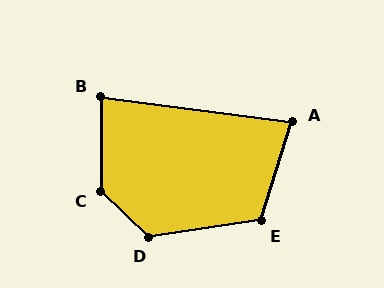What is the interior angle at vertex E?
Approximately 116 degrees (obtuse).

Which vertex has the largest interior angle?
C, at approximately 134 degrees.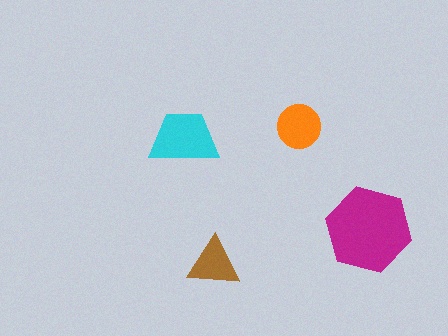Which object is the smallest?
The brown triangle.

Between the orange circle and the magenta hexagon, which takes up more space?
The magenta hexagon.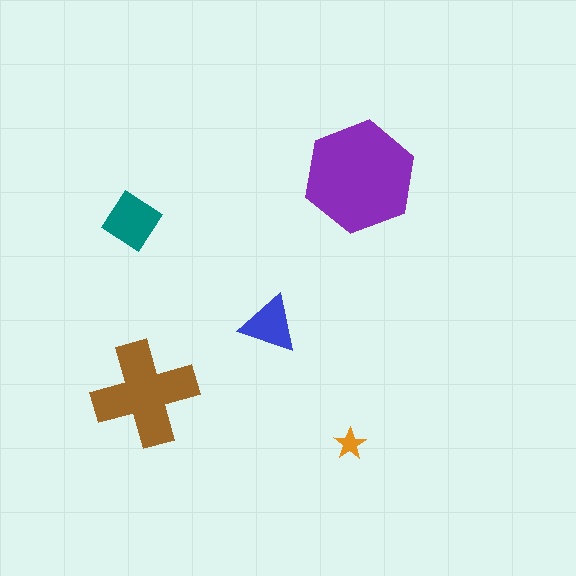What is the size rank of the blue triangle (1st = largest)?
4th.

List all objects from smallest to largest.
The orange star, the blue triangle, the teal diamond, the brown cross, the purple hexagon.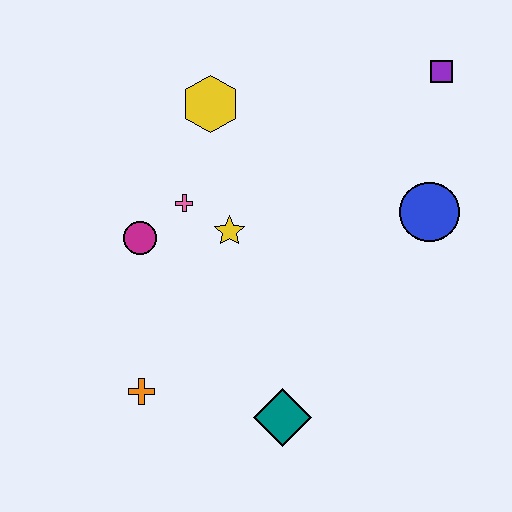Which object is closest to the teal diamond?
The orange cross is closest to the teal diamond.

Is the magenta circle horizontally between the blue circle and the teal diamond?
No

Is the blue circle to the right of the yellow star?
Yes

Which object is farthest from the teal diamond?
The purple square is farthest from the teal diamond.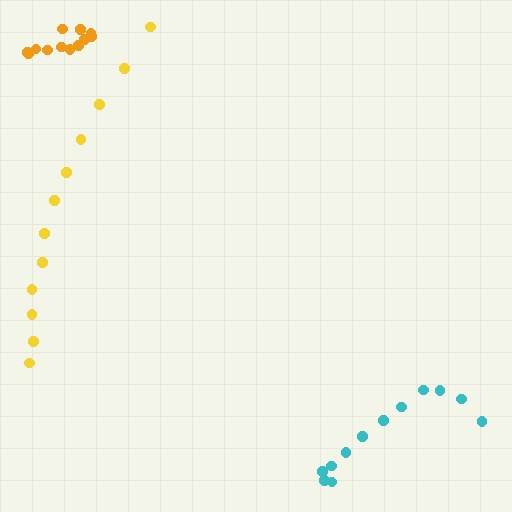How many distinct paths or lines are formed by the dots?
There are 3 distinct paths.